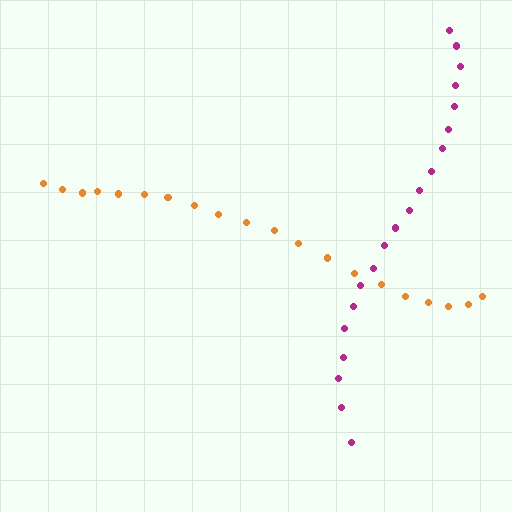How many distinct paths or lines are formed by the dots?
There are 2 distinct paths.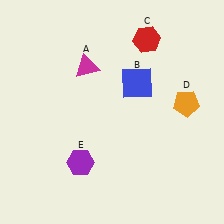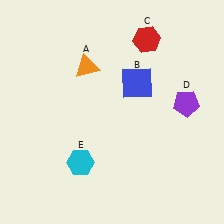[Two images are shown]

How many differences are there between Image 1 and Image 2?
There are 3 differences between the two images.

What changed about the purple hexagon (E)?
In Image 1, E is purple. In Image 2, it changed to cyan.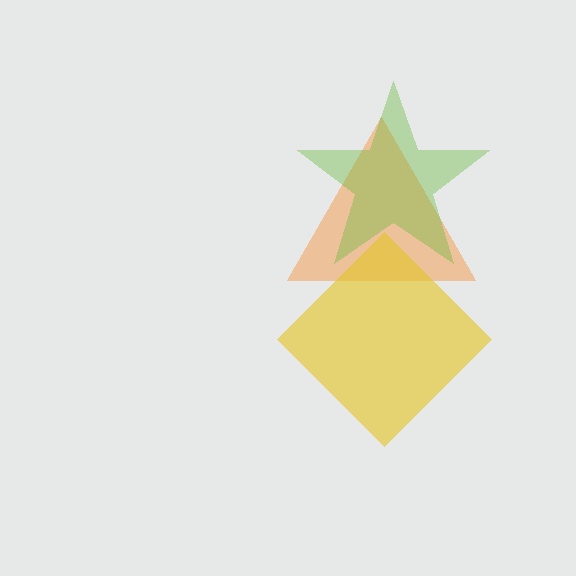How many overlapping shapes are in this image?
There are 3 overlapping shapes in the image.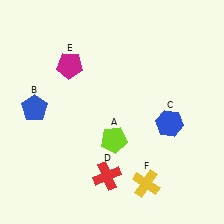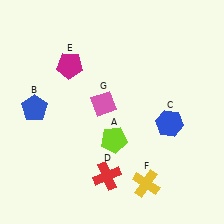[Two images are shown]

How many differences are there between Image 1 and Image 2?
There is 1 difference between the two images.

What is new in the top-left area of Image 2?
A pink diamond (G) was added in the top-left area of Image 2.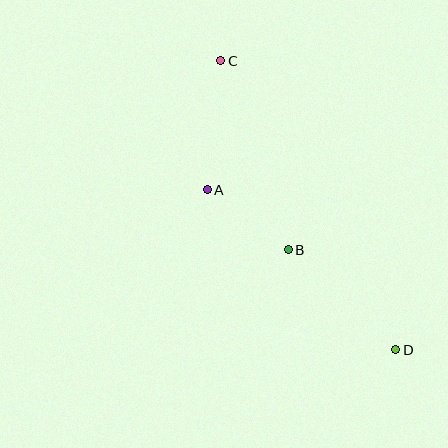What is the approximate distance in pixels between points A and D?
The distance between A and D is approximately 247 pixels.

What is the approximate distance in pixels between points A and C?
The distance between A and C is approximately 130 pixels.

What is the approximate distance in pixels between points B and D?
The distance between B and D is approximately 147 pixels.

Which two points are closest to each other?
Points A and B are closest to each other.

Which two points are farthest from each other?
Points C and D are farthest from each other.